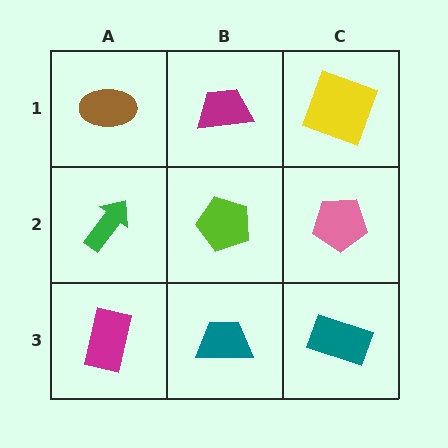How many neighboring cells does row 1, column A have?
2.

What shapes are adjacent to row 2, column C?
A yellow square (row 1, column C), a teal rectangle (row 3, column C), a lime pentagon (row 2, column B).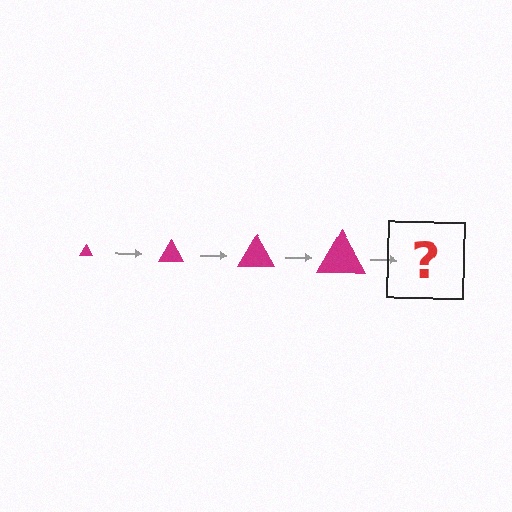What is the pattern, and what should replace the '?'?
The pattern is that the triangle gets progressively larger each step. The '?' should be a magenta triangle, larger than the previous one.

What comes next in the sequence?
The next element should be a magenta triangle, larger than the previous one.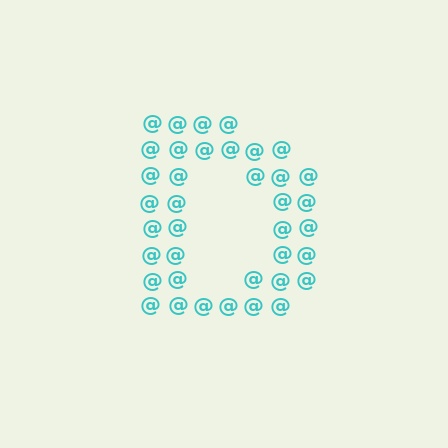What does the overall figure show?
The overall figure shows the letter D.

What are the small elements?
The small elements are at signs.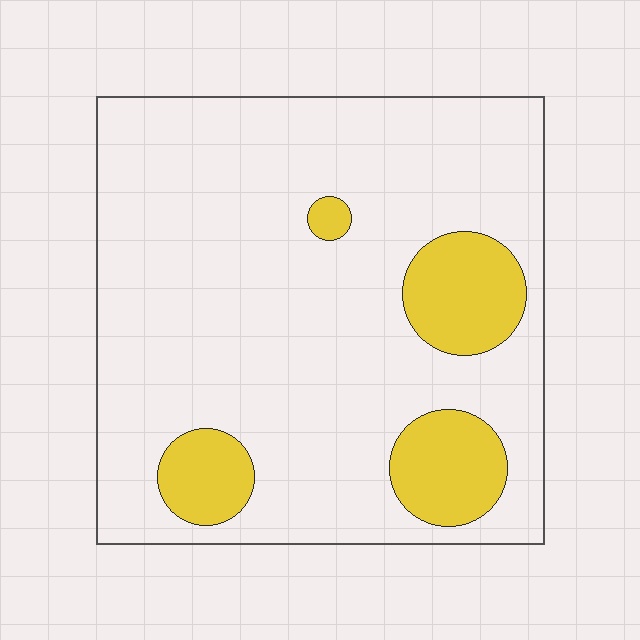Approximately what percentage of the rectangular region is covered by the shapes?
Approximately 15%.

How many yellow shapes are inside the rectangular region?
4.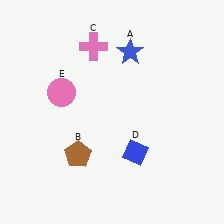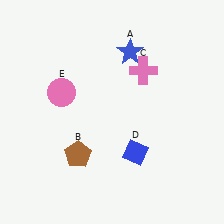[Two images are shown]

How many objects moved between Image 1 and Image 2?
1 object moved between the two images.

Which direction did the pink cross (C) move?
The pink cross (C) moved right.